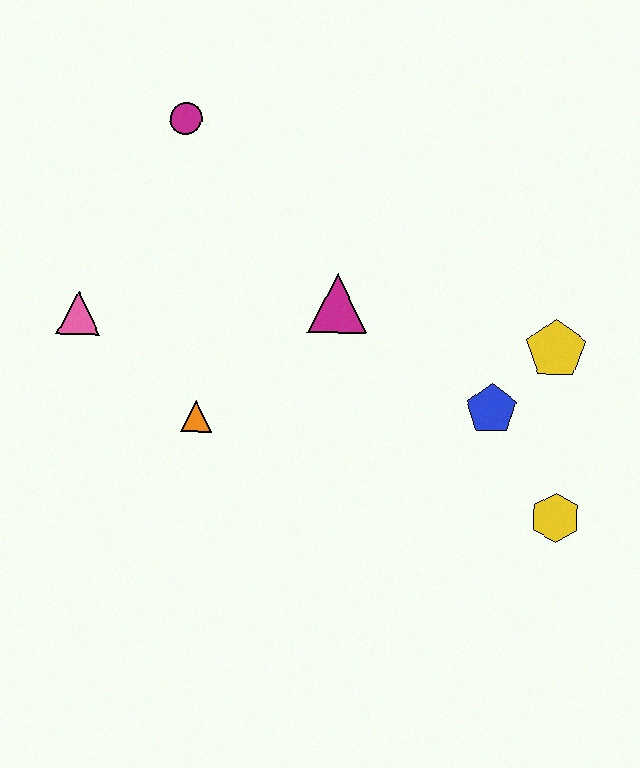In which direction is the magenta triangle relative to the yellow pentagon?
The magenta triangle is to the left of the yellow pentagon.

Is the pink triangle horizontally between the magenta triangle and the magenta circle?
No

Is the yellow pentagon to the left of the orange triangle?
No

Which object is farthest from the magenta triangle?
The yellow hexagon is farthest from the magenta triangle.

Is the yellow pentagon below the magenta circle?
Yes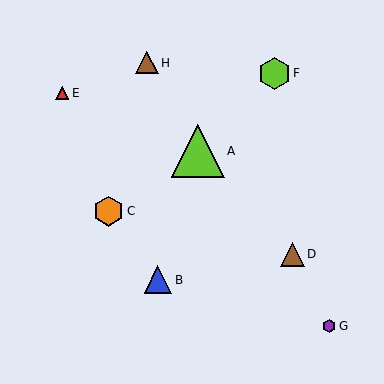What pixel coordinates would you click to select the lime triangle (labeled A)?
Click at (198, 151) to select the lime triangle A.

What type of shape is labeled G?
Shape G is a purple hexagon.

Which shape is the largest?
The lime triangle (labeled A) is the largest.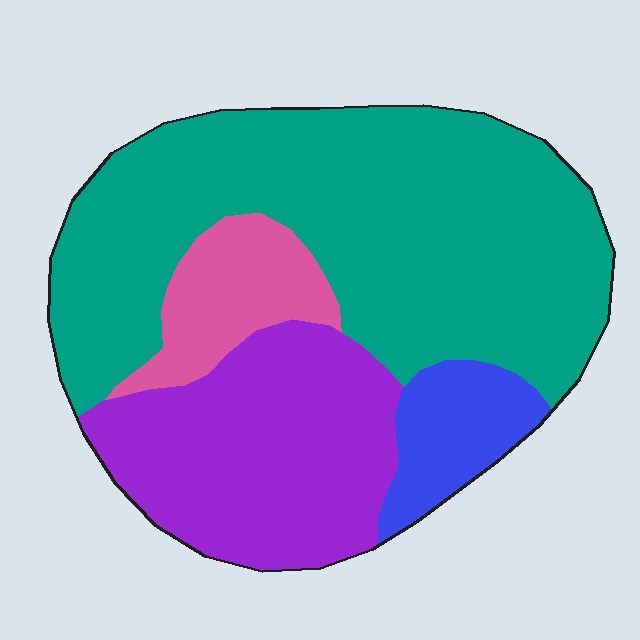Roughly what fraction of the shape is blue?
Blue covers about 10% of the shape.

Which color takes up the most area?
Teal, at roughly 55%.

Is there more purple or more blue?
Purple.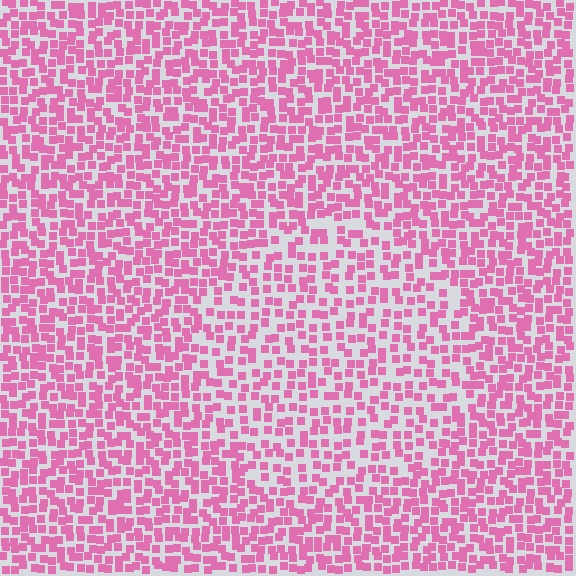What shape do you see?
I see a circle.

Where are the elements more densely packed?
The elements are more densely packed outside the circle boundary.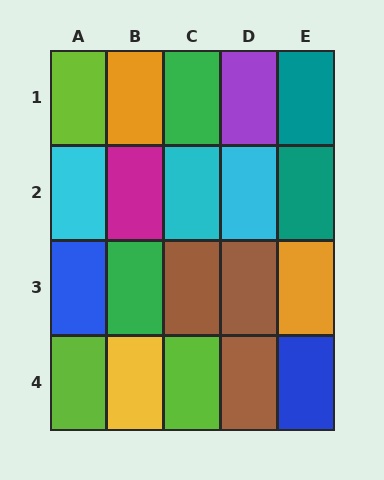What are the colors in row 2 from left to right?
Cyan, magenta, cyan, cyan, teal.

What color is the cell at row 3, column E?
Orange.